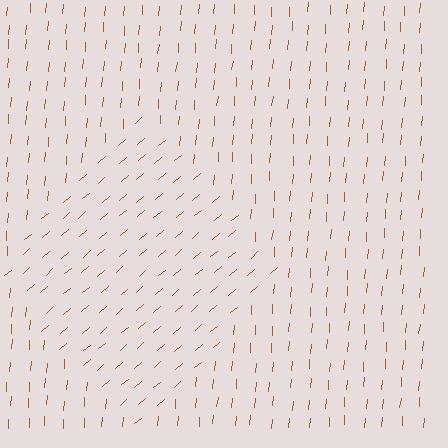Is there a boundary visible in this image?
Yes, there is a texture boundary formed by a change in line orientation.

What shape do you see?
I see a diamond.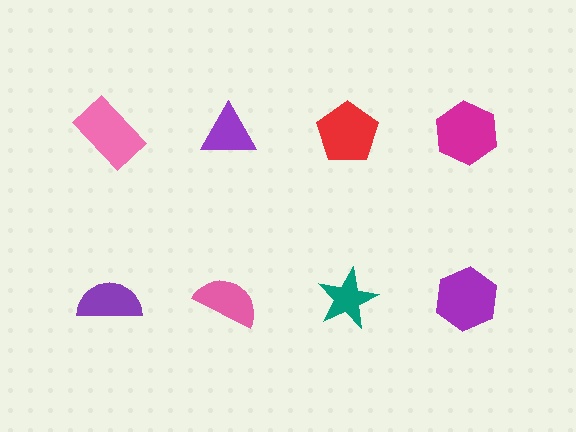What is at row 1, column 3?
A red pentagon.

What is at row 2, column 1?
A purple semicircle.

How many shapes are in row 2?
4 shapes.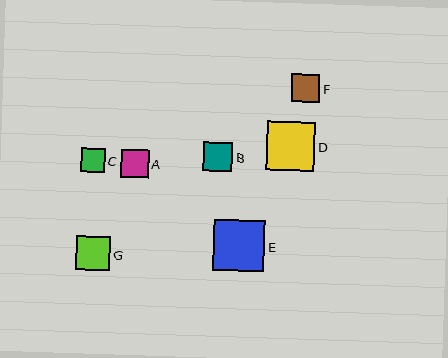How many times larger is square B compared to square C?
Square B is approximately 1.3 times the size of square C.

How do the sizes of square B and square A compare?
Square B and square A are approximately the same size.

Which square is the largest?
Square E is the largest with a size of approximately 51 pixels.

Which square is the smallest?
Square C is the smallest with a size of approximately 24 pixels.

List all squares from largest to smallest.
From largest to smallest: E, D, G, B, A, F, C.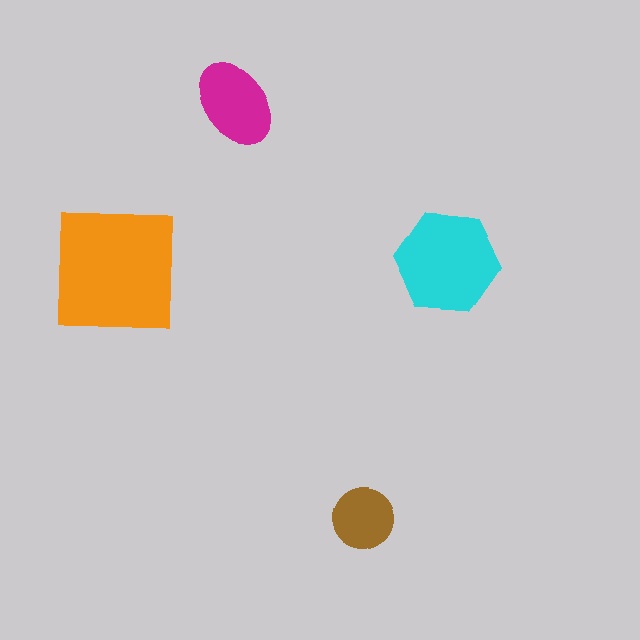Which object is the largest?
The orange square.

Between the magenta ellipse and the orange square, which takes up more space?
The orange square.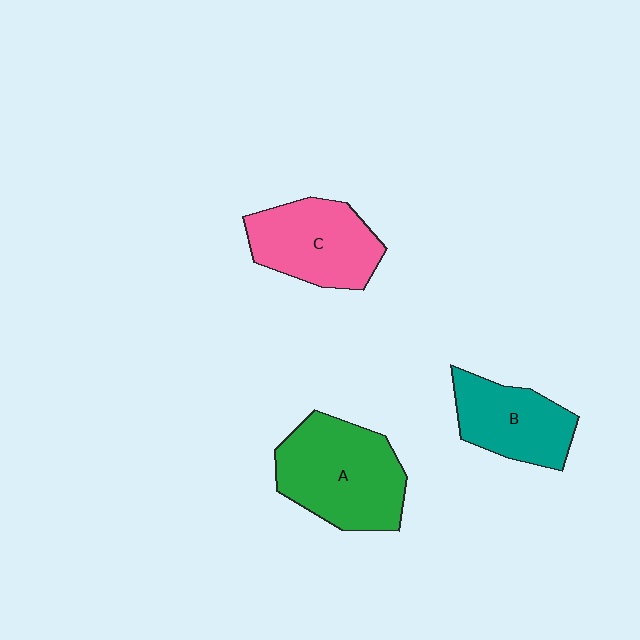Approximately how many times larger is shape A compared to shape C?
Approximately 1.2 times.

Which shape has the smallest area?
Shape B (teal).